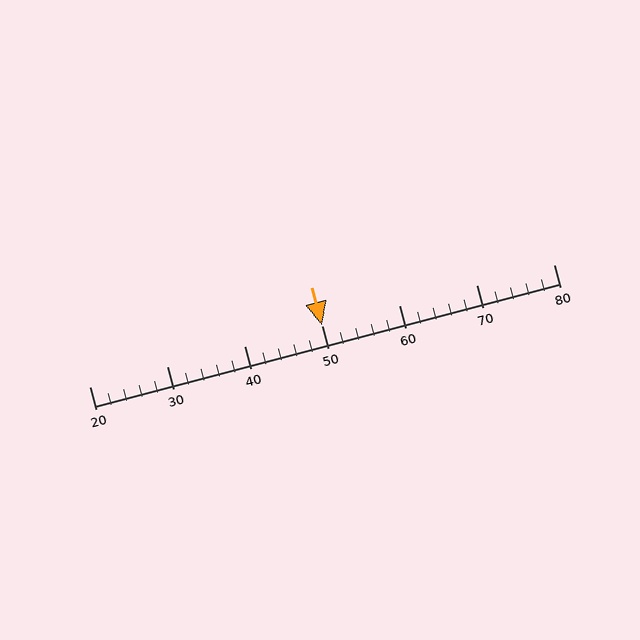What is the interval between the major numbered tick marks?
The major tick marks are spaced 10 units apart.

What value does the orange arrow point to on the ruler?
The orange arrow points to approximately 50.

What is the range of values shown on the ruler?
The ruler shows values from 20 to 80.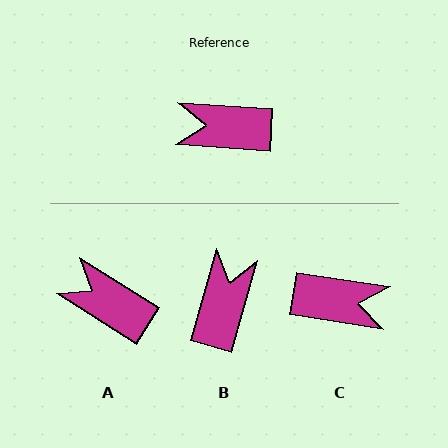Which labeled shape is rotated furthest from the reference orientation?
C, about 175 degrees away.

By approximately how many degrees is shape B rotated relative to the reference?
Approximately 103 degrees clockwise.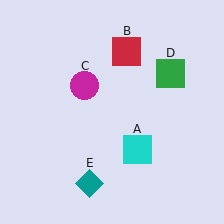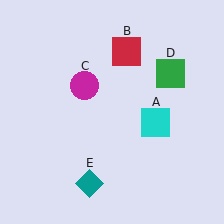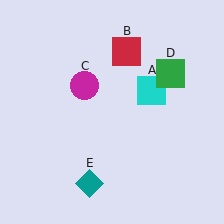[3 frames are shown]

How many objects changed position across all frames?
1 object changed position: cyan square (object A).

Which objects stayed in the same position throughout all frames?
Red square (object B) and magenta circle (object C) and green square (object D) and teal diamond (object E) remained stationary.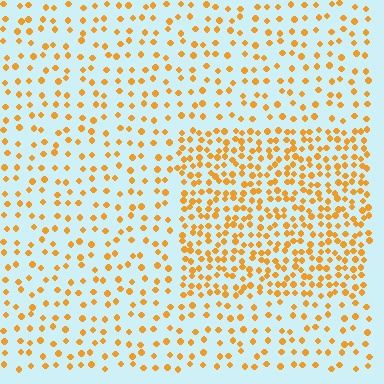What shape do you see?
I see a rectangle.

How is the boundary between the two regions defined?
The boundary is defined by a change in element density (approximately 2.1x ratio). All elements are the same color, size, and shape.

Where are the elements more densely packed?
The elements are more densely packed inside the rectangle boundary.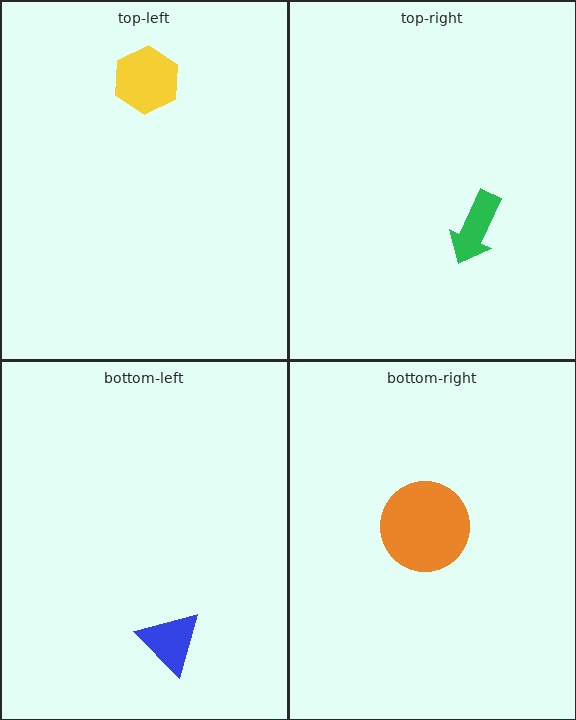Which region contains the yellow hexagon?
The top-left region.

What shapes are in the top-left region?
The yellow hexagon.